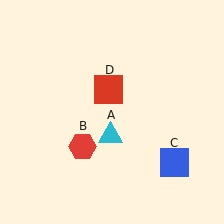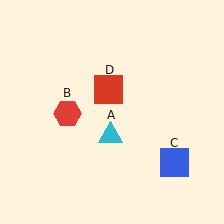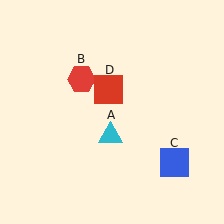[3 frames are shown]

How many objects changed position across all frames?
1 object changed position: red hexagon (object B).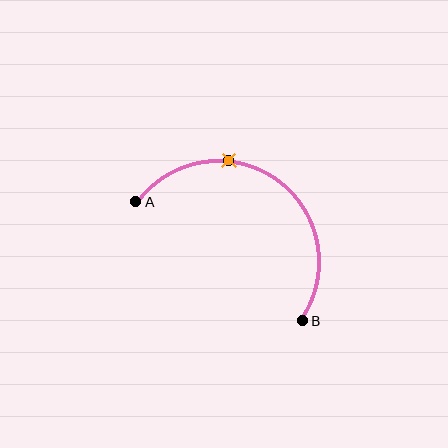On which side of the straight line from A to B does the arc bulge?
The arc bulges above and to the right of the straight line connecting A and B.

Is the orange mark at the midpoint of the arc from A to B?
No. The orange mark lies on the arc but is closer to endpoint A. The arc midpoint would be at the point on the curve equidistant along the arc from both A and B.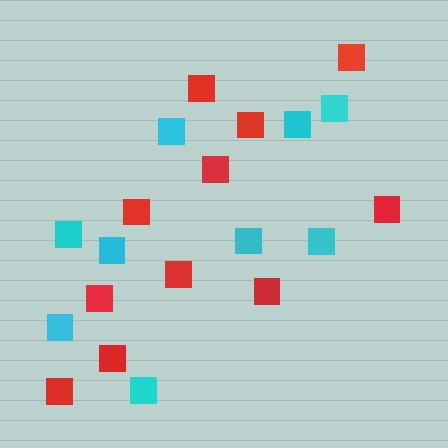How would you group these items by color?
There are 2 groups: one group of cyan squares (9) and one group of red squares (11).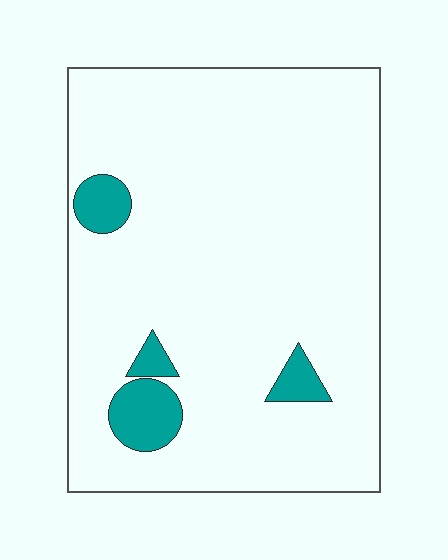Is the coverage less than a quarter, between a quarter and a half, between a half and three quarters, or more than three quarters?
Less than a quarter.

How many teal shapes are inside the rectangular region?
4.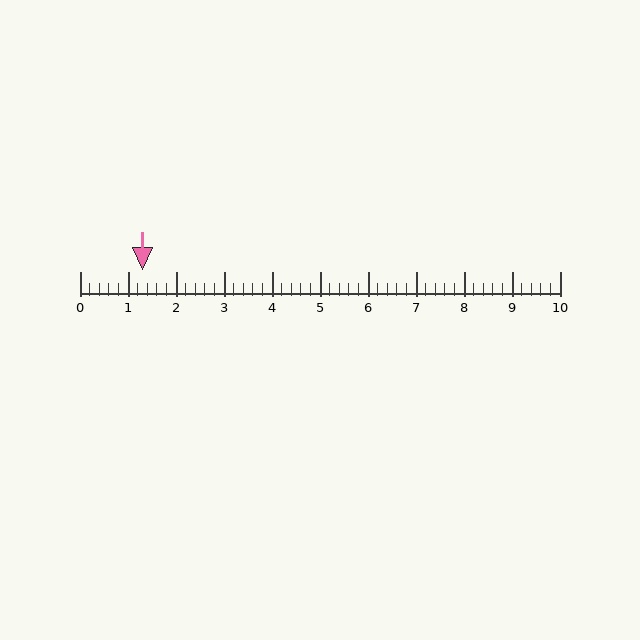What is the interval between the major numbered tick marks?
The major tick marks are spaced 1 units apart.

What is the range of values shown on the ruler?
The ruler shows values from 0 to 10.